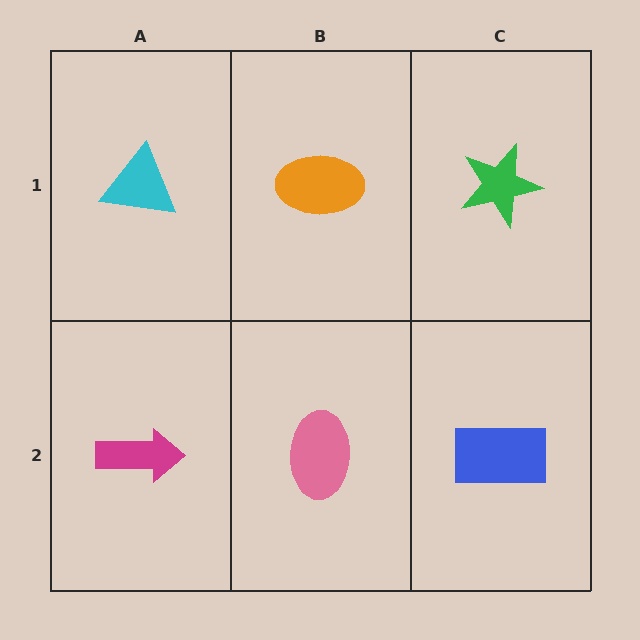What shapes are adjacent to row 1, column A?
A magenta arrow (row 2, column A), an orange ellipse (row 1, column B).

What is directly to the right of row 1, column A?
An orange ellipse.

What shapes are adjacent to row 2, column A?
A cyan triangle (row 1, column A), a pink ellipse (row 2, column B).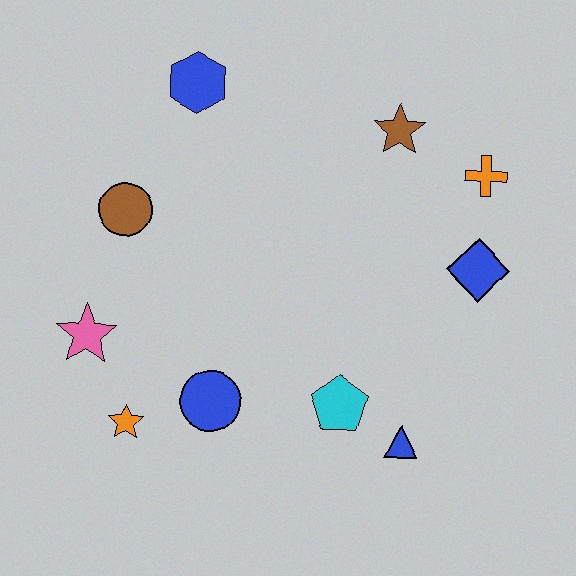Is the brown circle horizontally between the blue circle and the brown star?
No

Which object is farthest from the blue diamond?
The pink star is farthest from the blue diamond.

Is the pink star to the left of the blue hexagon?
Yes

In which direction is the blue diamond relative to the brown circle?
The blue diamond is to the right of the brown circle.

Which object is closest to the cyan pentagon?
The blue triangle is closest to the cyan pentagon.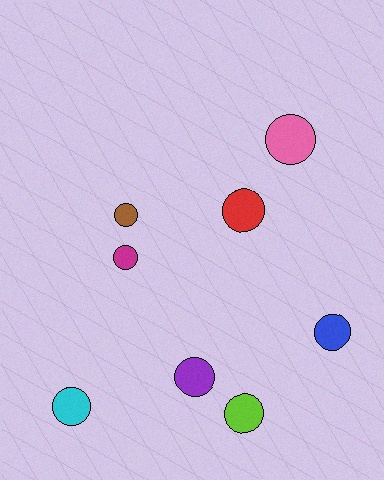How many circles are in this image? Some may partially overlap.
There are 8 circles.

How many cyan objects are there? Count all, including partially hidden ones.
There is 1 cyan object.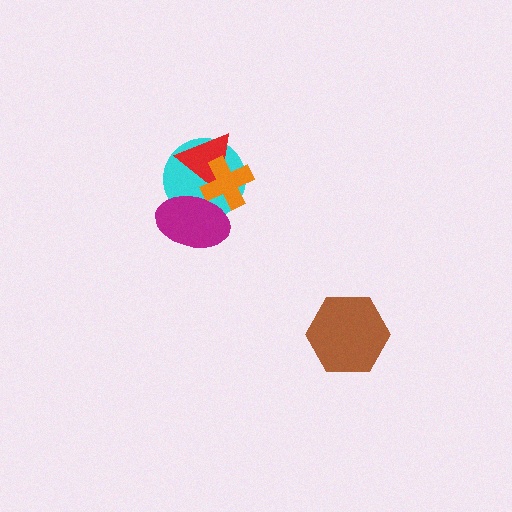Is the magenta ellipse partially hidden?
No, no other shape covers it.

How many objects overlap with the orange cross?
3 objects overlap with the orange cross.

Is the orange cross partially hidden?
Yes, it is partially covered by another shape.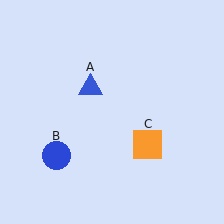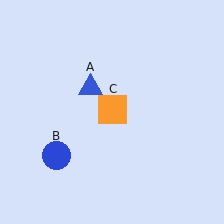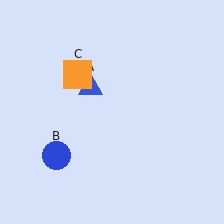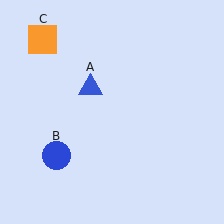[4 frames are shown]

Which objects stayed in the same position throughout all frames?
Blue triangle (object A) and blue circle (object B) remained stationary.